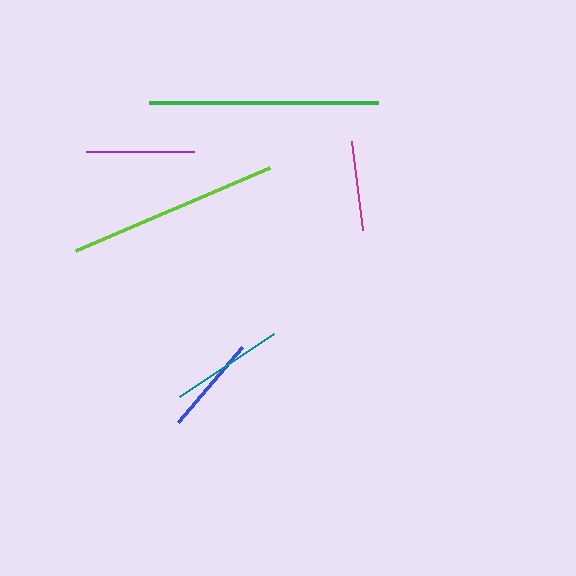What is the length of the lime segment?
The lime segment is approximately 211 pixels long.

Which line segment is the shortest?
The magenta line is the shortest at approximately 89 pixels.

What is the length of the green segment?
The green segment is approximately 228 pixels long.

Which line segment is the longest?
The green line is the longest at approximately 228 pixels.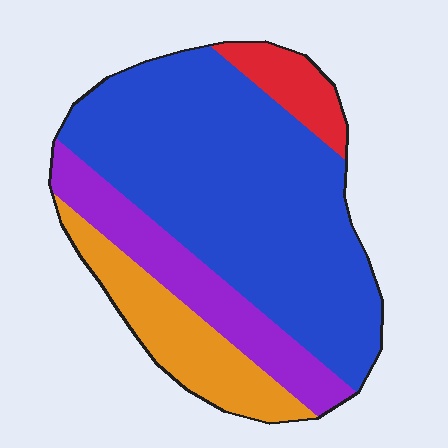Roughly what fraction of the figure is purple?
Purple covers roughly 20% of the figure.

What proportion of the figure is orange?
Orange takes up about one sixth (1/6) of the figure.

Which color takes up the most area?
Blue, at roughly 60%.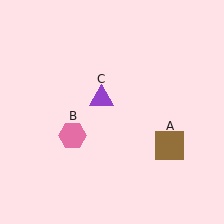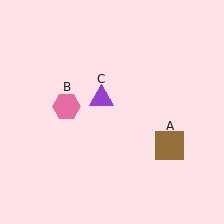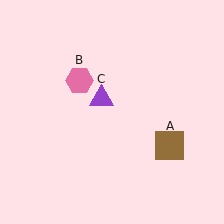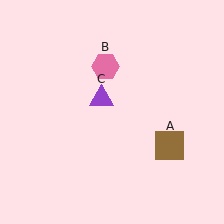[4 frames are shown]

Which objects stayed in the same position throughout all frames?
Brown square (object A) and purple triangle (object C) remained stationary.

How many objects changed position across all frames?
1 object changed position: pink hexagon (object B).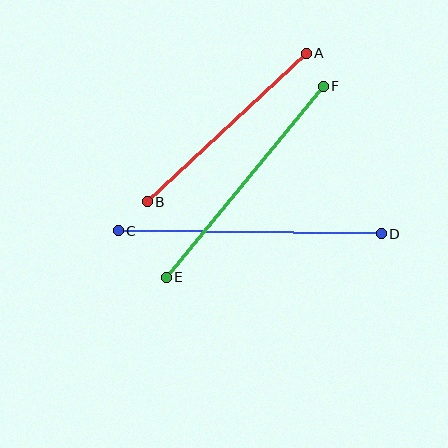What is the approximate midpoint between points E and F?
The midpoint is at approximately (245, 182) pixels.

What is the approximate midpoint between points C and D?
The midpoint is at approximately (250, 232) pixels.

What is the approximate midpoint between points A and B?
The midpoint is at approximately (227, 127) pixels.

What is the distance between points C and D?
The distance is approximately 263 pixels.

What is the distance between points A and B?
The distance is approximately 218 pixels.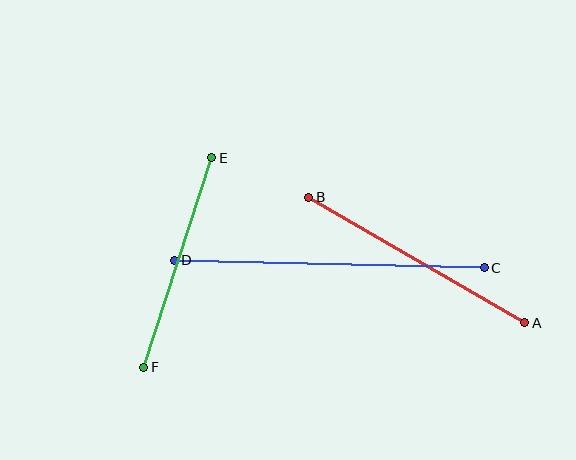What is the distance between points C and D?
The distance is approximately 310 pixels.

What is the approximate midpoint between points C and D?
The midpoint is at approximately (329, 264) pixels.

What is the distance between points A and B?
The distance is approximately 250 pixels.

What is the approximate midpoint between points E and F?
The midpoint is at approximately (178, 262) pixels.